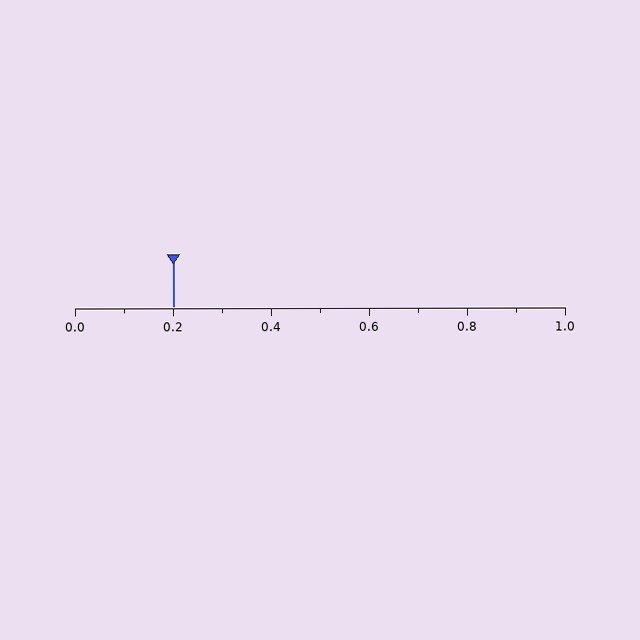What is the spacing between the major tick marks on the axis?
The major ticks are spaced 0.2 apart.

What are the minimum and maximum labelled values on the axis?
The axis runs from 0.0 to 1.0.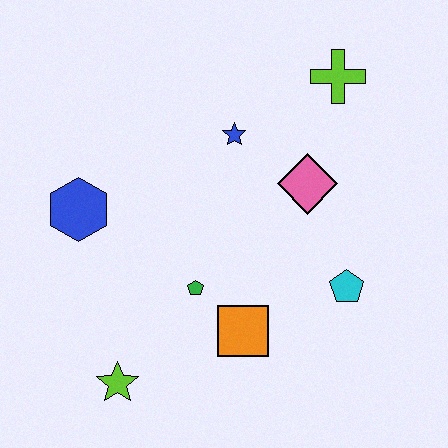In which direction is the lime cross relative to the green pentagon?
The lime cross is above the green pentagon.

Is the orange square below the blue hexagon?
Yes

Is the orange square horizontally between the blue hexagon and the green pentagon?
No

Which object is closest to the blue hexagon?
The green pentagon is closest to the blue hexagon.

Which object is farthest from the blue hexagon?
The lime cross is farthest from the blue hexagon.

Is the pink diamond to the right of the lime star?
Yes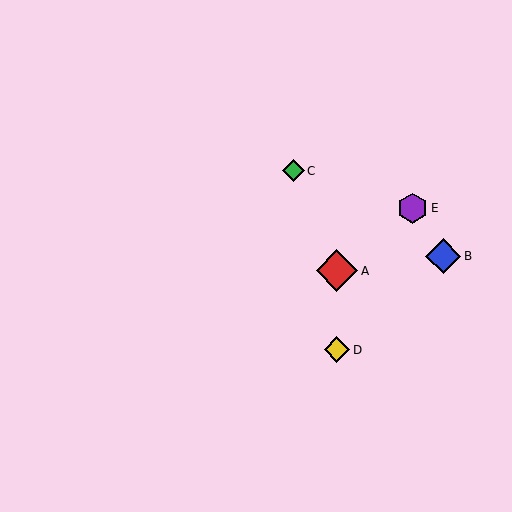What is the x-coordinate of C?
Object C is at x≈293.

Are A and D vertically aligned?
Yes, both are at x≈337.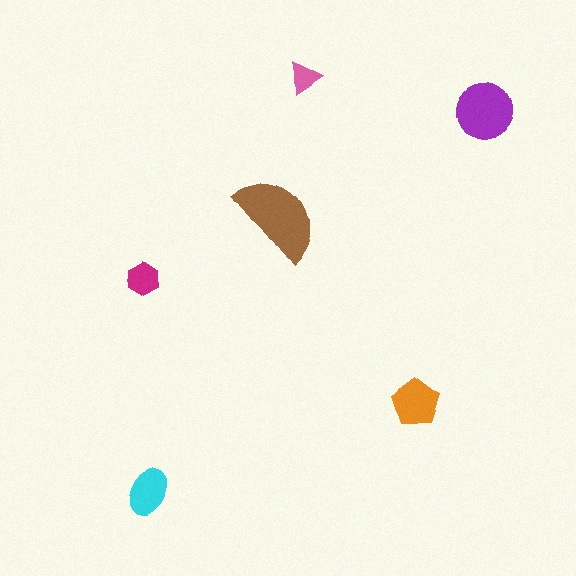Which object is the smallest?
The pink triangle.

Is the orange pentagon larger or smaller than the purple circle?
Smaller.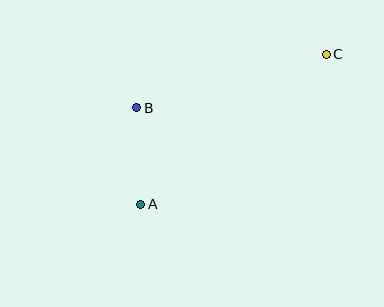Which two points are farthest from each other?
Points A and C are farthest from each other.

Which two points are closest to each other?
Points A and B are closest to each other.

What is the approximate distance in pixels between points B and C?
The distance between B and C is approximately 197 pixels.